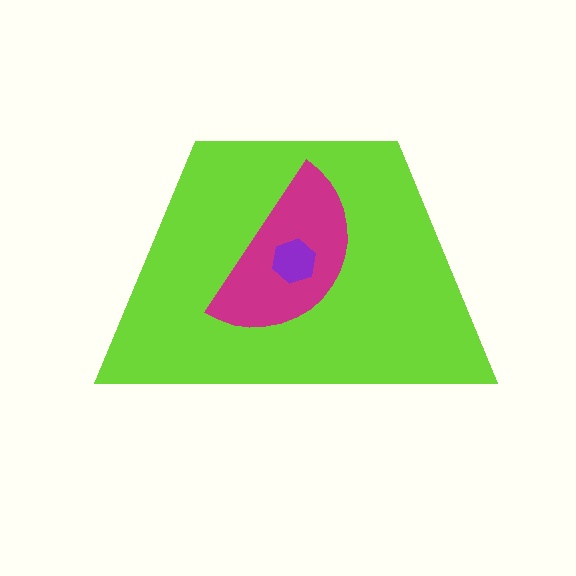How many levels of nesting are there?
3.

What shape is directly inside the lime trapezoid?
The magenta semicircle.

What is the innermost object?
The purple hexagon.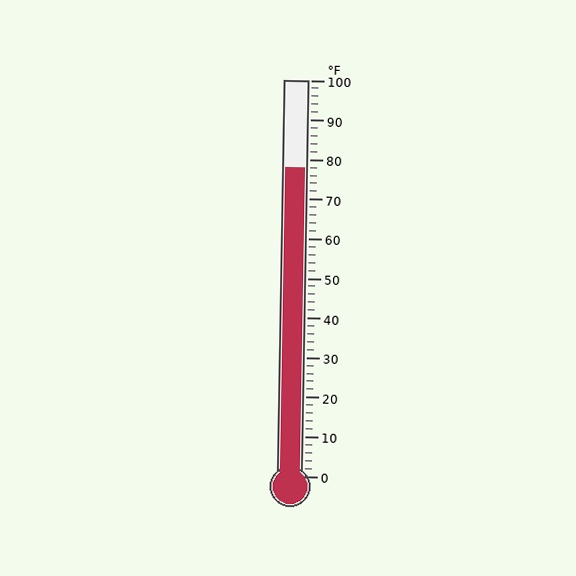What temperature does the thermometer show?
The thermometer shows approximately 78°F.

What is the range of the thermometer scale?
The thermometer scale ranges from 0°F to 100°F.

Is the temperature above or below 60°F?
The temperature is above 60°F.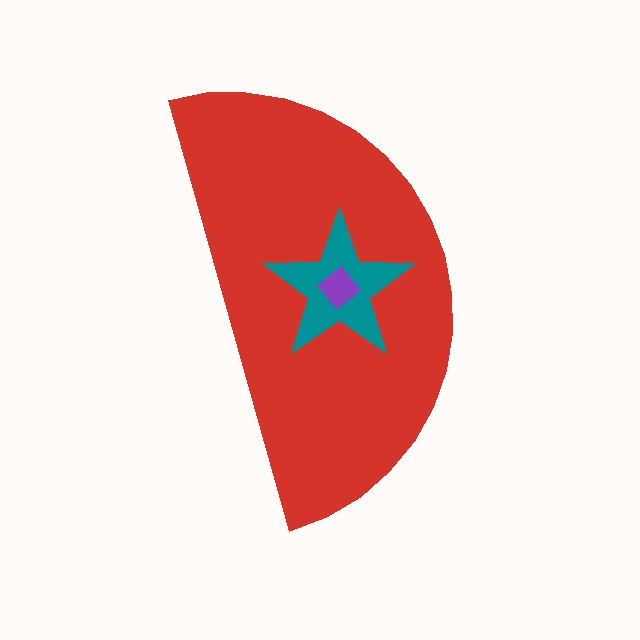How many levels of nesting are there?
3.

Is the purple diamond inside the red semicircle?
Yes.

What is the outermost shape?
The red semicircle.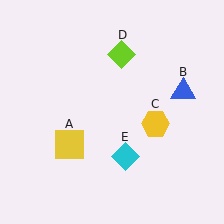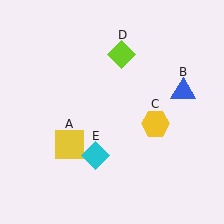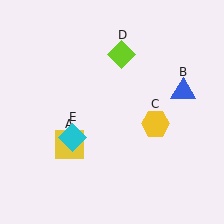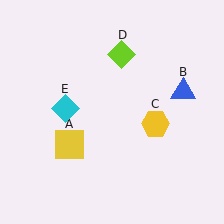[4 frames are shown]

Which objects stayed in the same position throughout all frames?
Yellow square (object A) and blue triangle (object B) and yellow hexagon (object C) and lime diamond (object D) remained stationary.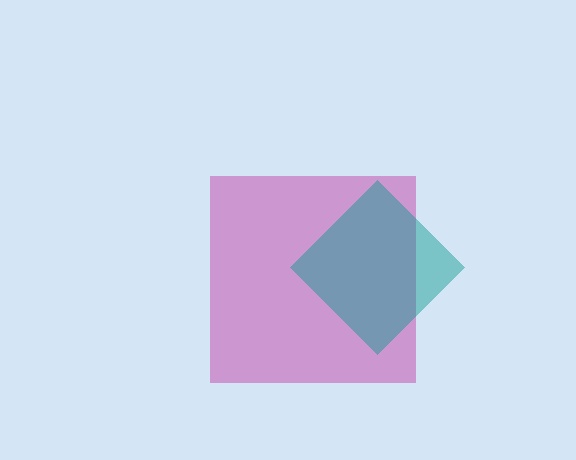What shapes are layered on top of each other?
The layered shapes are: a magenta square, a teal diamond.